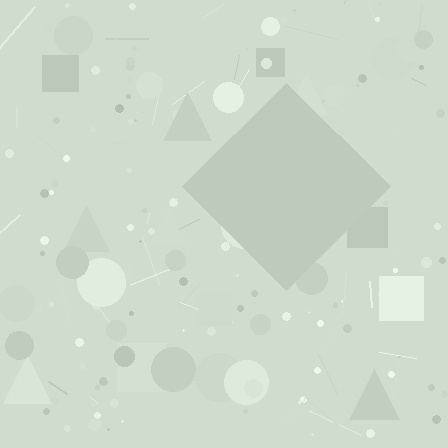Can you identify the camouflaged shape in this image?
The camouflaged shape is a diamond.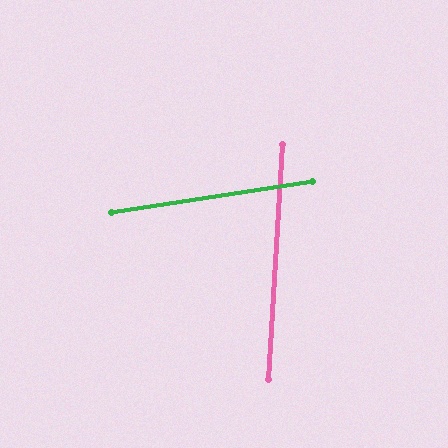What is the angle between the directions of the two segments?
Approximately 78 degrees.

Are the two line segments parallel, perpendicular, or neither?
Neither parallel nor perpendicular — they differ by about 78°.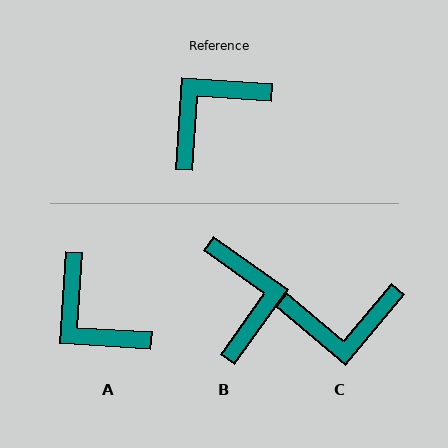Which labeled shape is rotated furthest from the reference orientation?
C, about 144 degrees away.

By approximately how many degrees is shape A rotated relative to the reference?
Approximately 90 degrees counter-clockwise.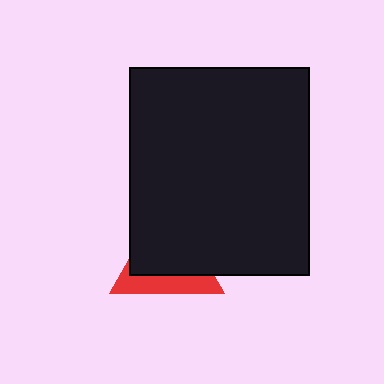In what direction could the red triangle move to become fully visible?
The red triangle could move toward the lower-left. That would shift it out from behind the black rectangle entirely.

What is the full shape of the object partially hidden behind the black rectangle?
The partially hidden object is a red triangle.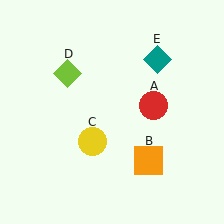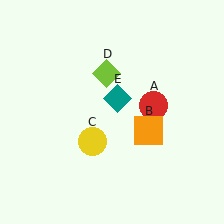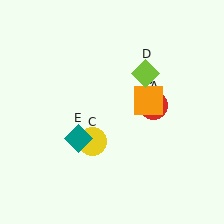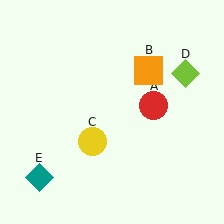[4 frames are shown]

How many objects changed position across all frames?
3 objects changed position: orange square (object B), lime diamond (object D), teal diamond (object E).